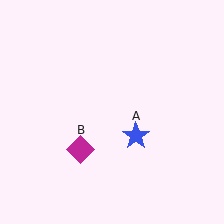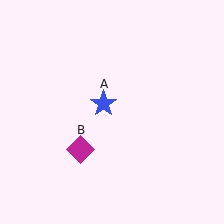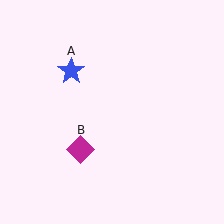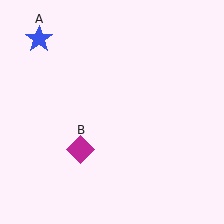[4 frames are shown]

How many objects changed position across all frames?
1 object changed position: blue star (object A).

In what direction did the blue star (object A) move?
The blue star (object A) moved up and to the left.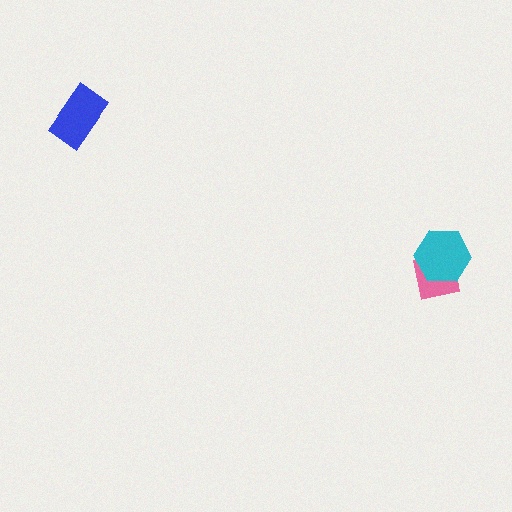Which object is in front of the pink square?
The cyan hexagon is in front of the pink square.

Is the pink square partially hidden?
Yes, it is partially covered by another shape.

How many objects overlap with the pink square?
1 object overlaps with the pink square.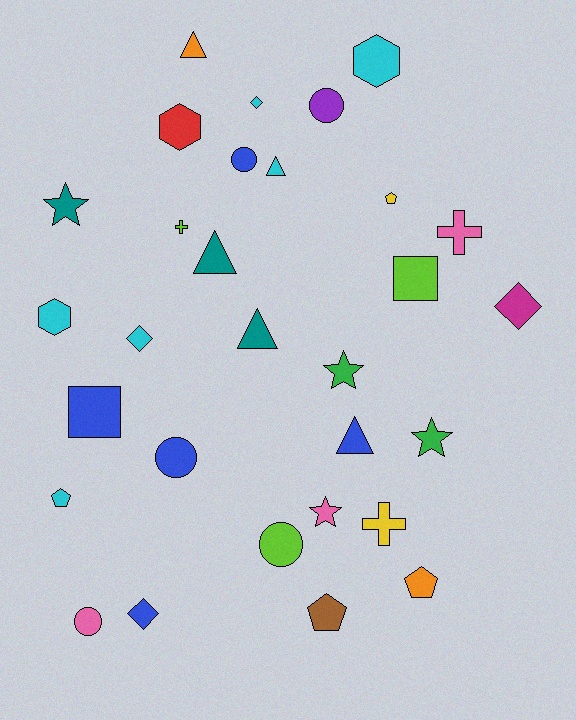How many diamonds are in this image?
There are 4 diamonds.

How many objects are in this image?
There are 30 objects.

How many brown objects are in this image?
There is 1 brown object.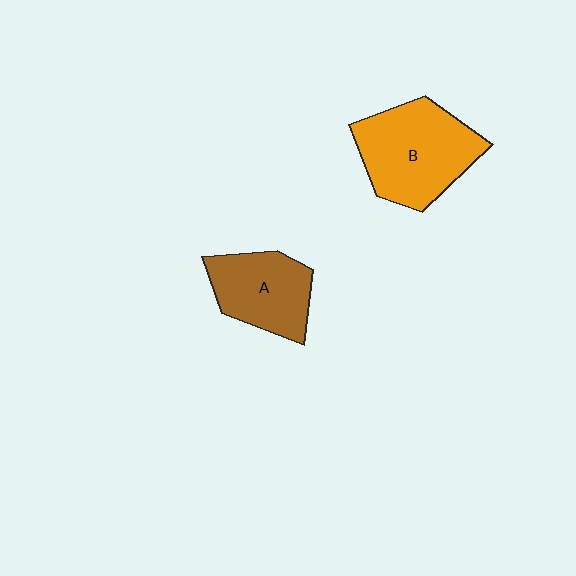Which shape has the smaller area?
Shape A (brown).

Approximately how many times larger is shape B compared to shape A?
Approximately 1.4 times.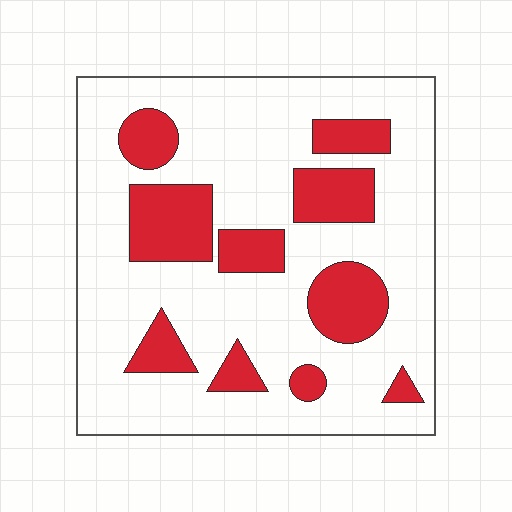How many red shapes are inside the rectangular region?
10.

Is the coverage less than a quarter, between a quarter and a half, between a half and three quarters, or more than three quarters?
Less than a quarter.